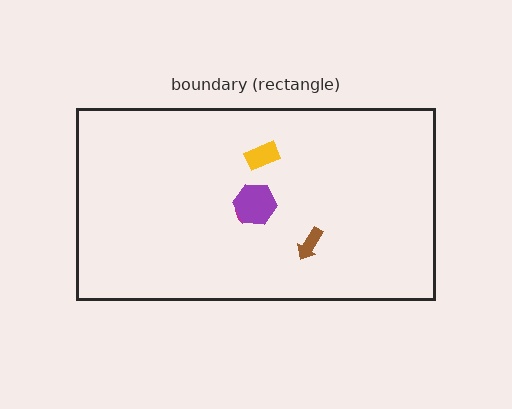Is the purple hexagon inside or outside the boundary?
Inside.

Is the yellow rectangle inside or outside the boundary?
Inside.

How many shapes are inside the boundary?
4 inside, 0 outside.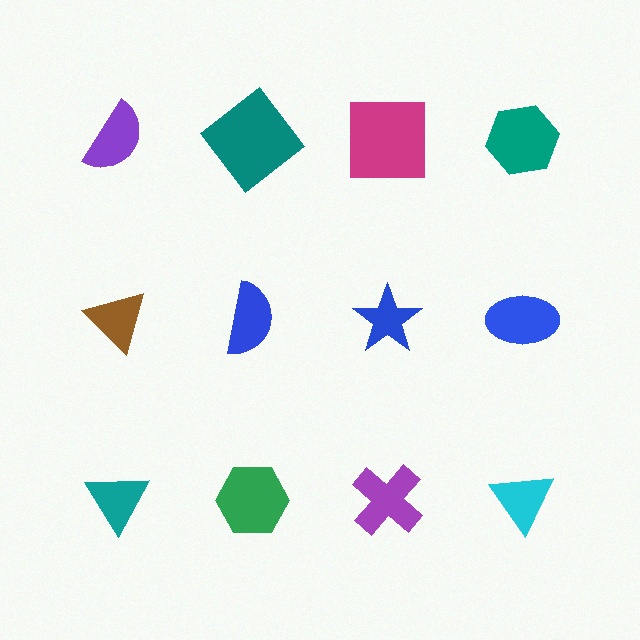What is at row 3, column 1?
A teal triangle.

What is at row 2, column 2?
A blue semicircle.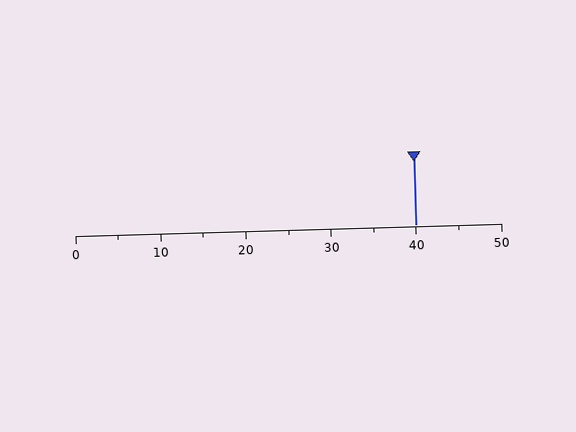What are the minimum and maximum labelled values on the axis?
The axis runs from 0 to 50.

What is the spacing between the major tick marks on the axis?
The major ticks are spaced 10 apart.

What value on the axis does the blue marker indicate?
The marker indicates approximately 40.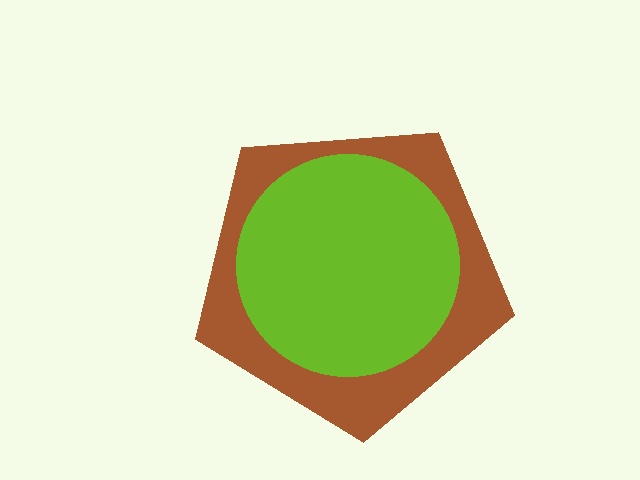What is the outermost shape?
The brown pentagon.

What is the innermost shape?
The lime circle.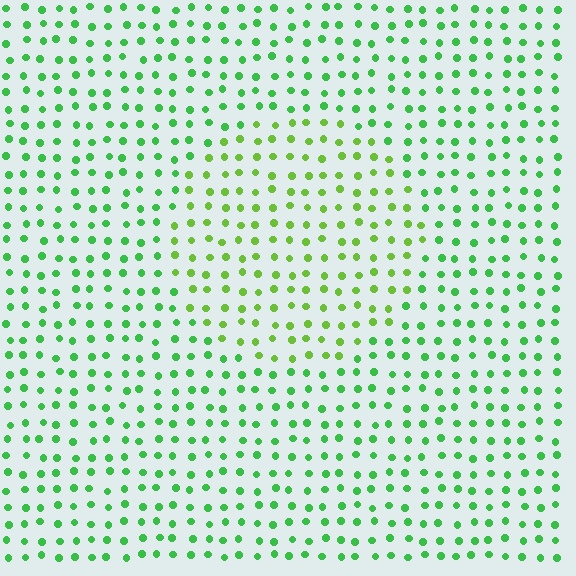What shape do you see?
I see a circle.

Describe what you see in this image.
The image is filled with small green elements in a uniform arrangement. A circle-shaped region is visible where the elements are tinted to a slightly different hue, forming a subtle color boundary.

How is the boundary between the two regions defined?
The boundary is defined purely by a slight shift in hue (about 29 degrees). Spacing, size, and orientation are identical on both sides.